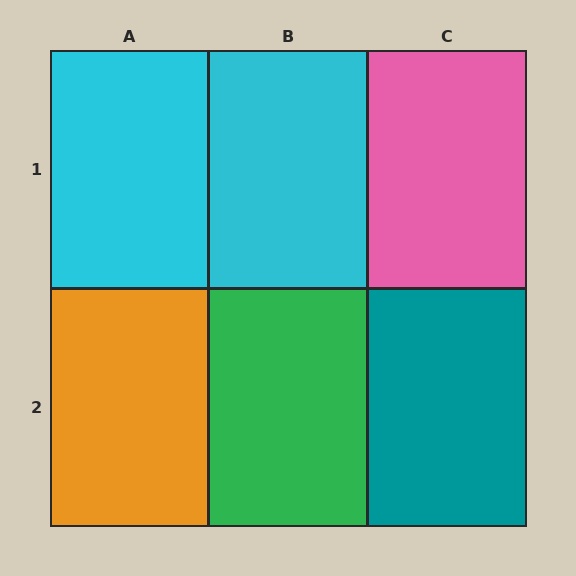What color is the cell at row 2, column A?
Orange.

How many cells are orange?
1 cell is orange.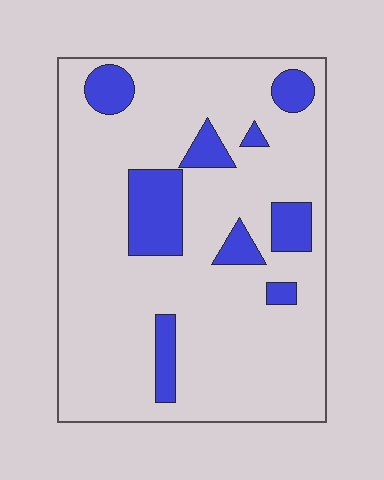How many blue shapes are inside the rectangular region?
9.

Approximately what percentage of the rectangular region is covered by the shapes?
Approximately 15%.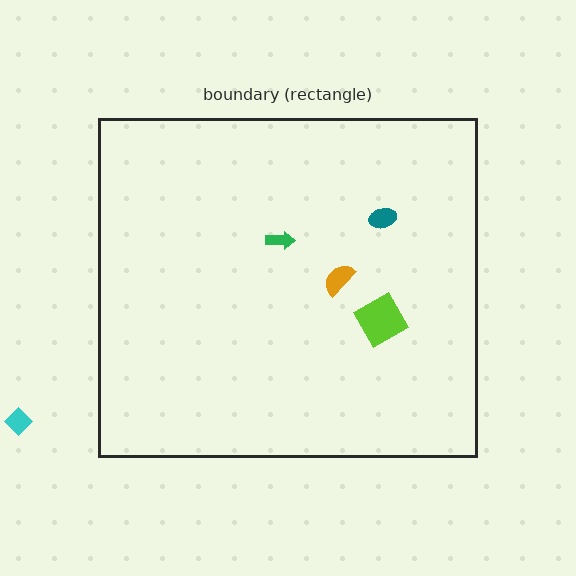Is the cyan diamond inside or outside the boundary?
Outside.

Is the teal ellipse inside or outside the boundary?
Inside.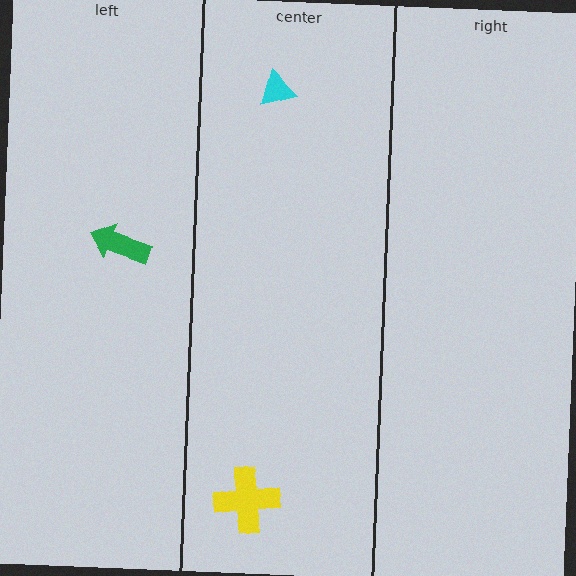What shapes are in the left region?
The green arrow.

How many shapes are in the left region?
1.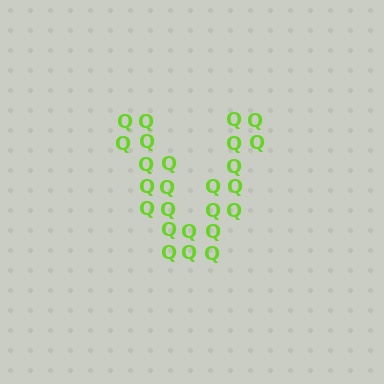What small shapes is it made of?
It is made of small letter Q's.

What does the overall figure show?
The overall figure shows the letter V.